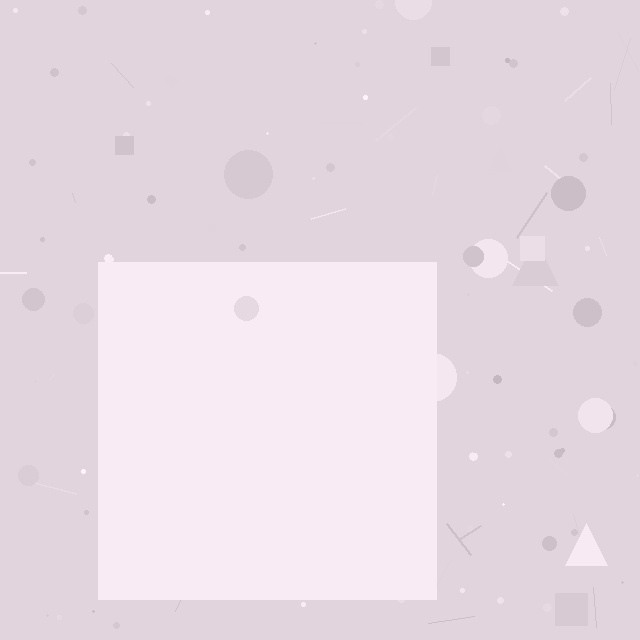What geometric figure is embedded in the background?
A square is embedded in the background.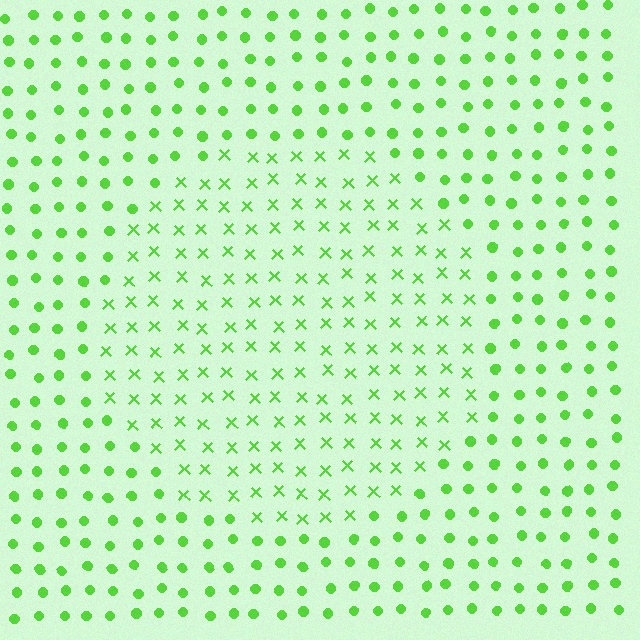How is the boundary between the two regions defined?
The boundary is defined by a change in element shape: X marks inside vs. circles outside. All elements share the same color and spacing.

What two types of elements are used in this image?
The image uses X marks inside the circle region and circles outside it.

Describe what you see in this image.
The image is filled with small lime elements arranged in a uniform grid. A circle-shaped region contains X marks, while the surrounding area contains circles. The boundary is defined purely by the change in element shape.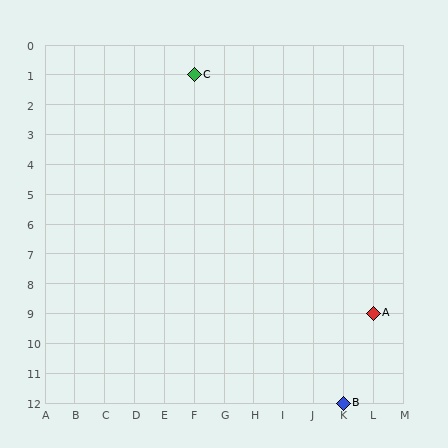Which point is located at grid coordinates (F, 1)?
Point C is at (F, 1).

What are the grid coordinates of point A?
Point A is at grid coordinates (L, 9).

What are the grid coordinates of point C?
Point C is at grid coordinates (F, 1).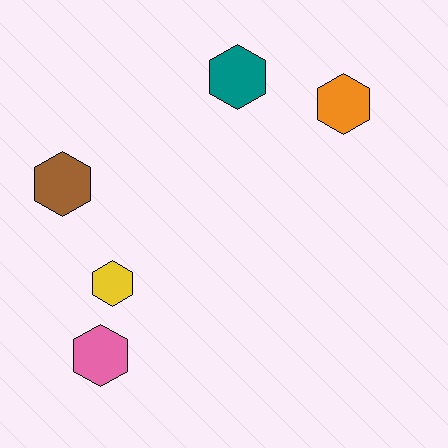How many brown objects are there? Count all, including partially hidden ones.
There is 1 brown object.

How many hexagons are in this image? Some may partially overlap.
There are 5 hexagons.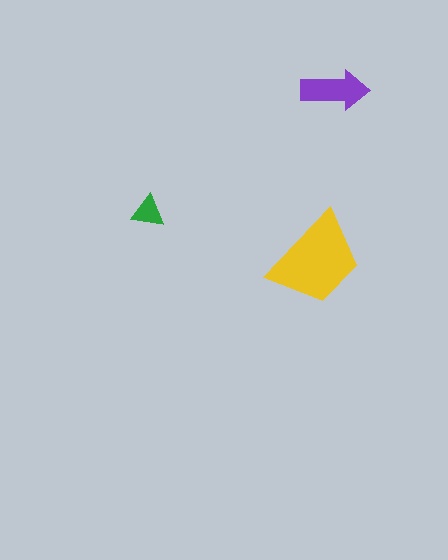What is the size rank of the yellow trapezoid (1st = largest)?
1st.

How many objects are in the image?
There are 3 objects in the image.